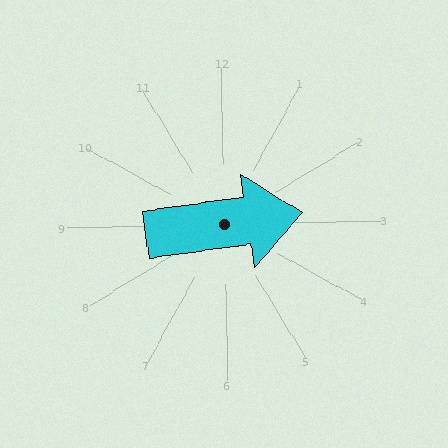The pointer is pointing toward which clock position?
Roughly 3 o'clock.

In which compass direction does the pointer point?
East.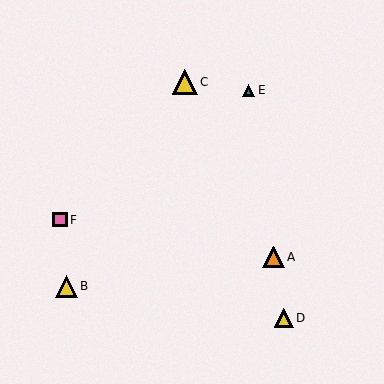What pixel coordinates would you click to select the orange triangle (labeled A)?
Click at (273, 257) to select the orange triangle A.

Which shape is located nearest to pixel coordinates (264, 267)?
The orange triangle (labeled A) at (273, 257) is nearest to that location.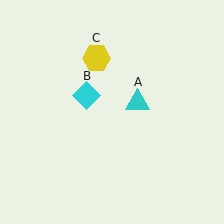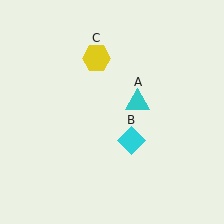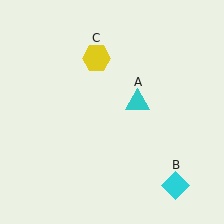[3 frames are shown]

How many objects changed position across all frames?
1 object changed position: cyan diamond (object B).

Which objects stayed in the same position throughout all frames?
Cyan triangle (object A) and yellow hexagon (object C) remained stationary.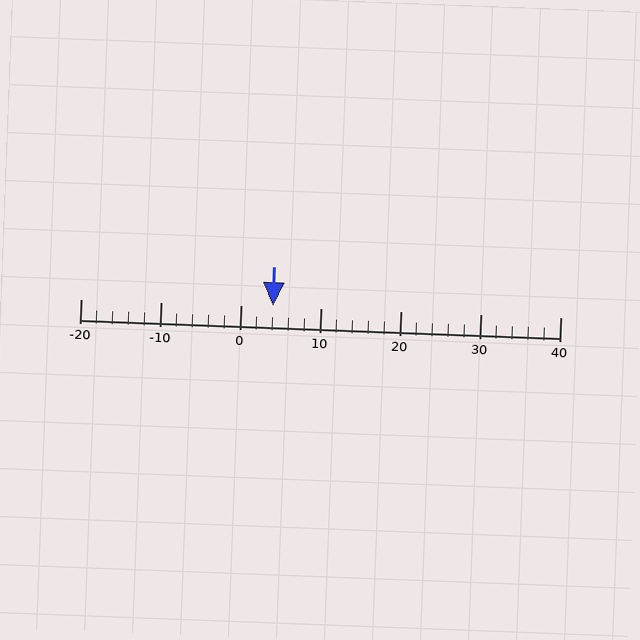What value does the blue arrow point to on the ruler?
The blue arrow points to approximately 4.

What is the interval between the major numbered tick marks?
The major tick marks are spaced 10 units apart.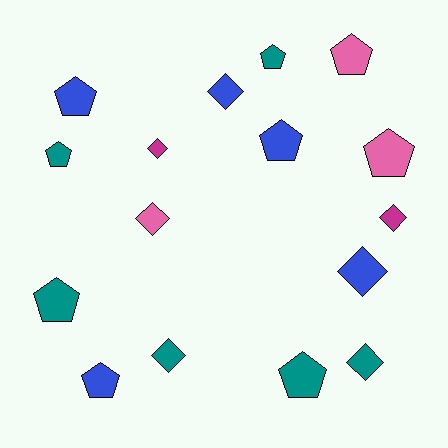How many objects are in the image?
There are 16 objects.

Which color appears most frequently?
Teal, with 6 objects.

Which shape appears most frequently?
Pentagon, with 9 objects.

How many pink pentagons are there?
There are 2 pink pentagons.